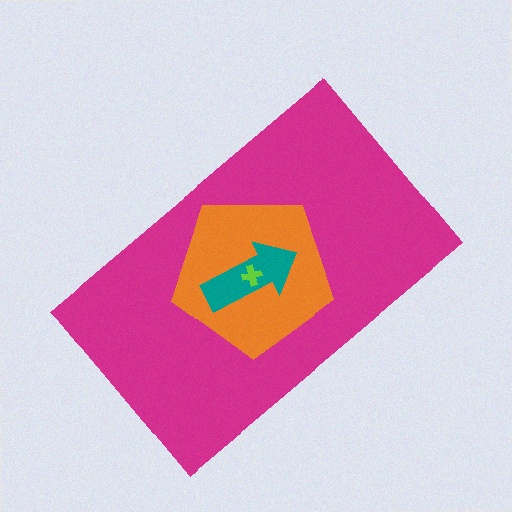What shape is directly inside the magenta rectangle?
The orange pentagon.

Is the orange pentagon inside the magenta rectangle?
Yes.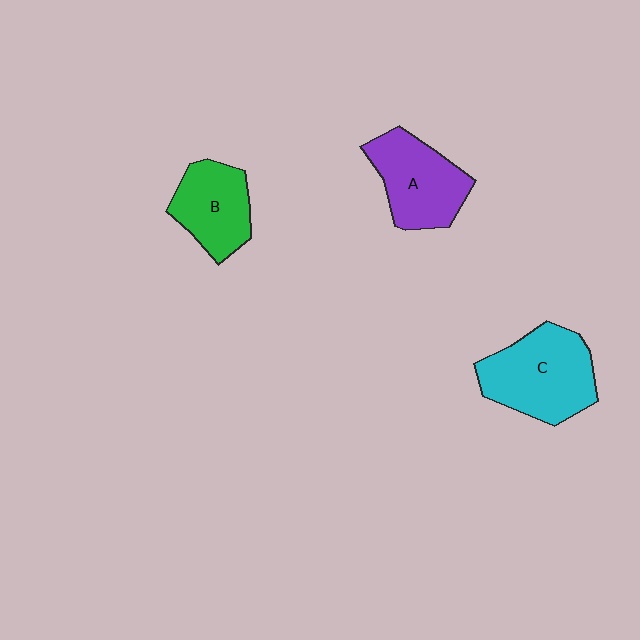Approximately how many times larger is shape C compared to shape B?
Approximately 1.4 times.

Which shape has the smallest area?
Shape B (green).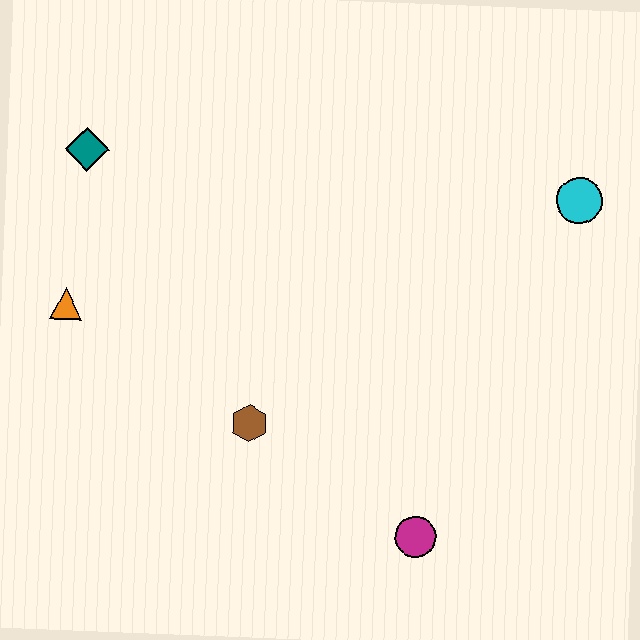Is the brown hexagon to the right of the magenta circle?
No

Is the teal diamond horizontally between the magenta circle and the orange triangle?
Yes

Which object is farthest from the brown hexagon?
The cyan circle is farthest from the brown hexagon.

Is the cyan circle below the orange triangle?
No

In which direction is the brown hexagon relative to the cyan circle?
The brown hexagon is to the left of the cyan circle.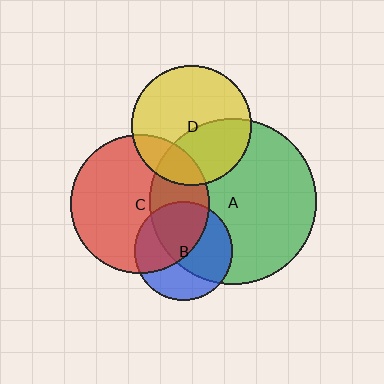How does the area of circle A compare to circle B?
Approximately 2.9 times.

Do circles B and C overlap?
Yes.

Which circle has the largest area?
Circle A (green).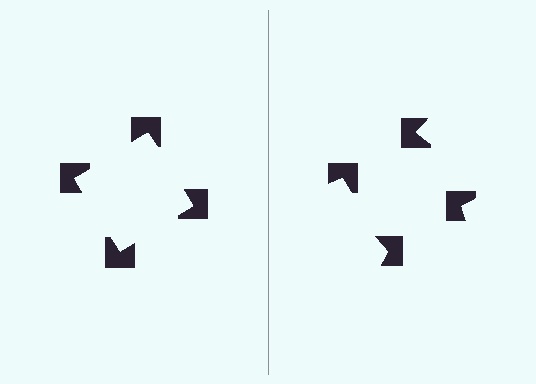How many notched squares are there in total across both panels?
8 — 4 on each side.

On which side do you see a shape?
An illusory square appears on the left side. On the right side the wedge cuts are rotated, so no coherent shape forms.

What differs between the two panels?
The notched squares are positioned identically on both sides; only the wedge orientations differ. On the left they align to a square; on the right they are misaligned.